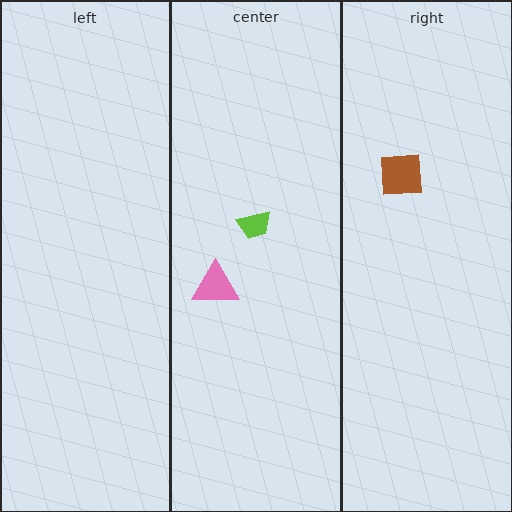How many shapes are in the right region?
1.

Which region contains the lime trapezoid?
The center region.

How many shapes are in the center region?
2.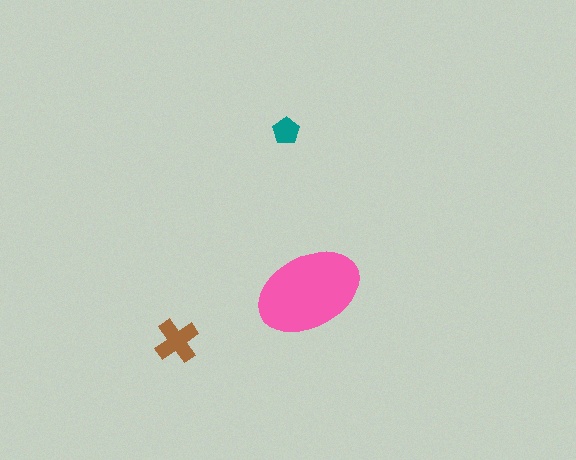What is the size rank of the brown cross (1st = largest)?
2nd.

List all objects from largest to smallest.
The pink ellipse, the brown cross, the teal pentagon.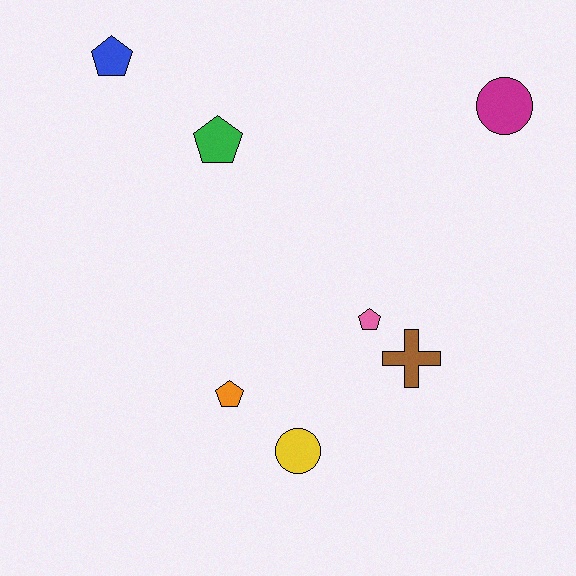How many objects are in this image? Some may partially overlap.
There are 7 objects.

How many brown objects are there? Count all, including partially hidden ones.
There is 1 brown object.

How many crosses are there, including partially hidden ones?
There is 1 cross.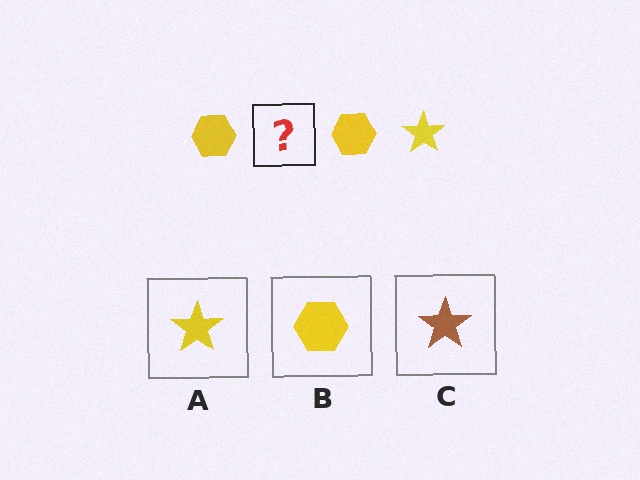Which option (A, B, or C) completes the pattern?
A.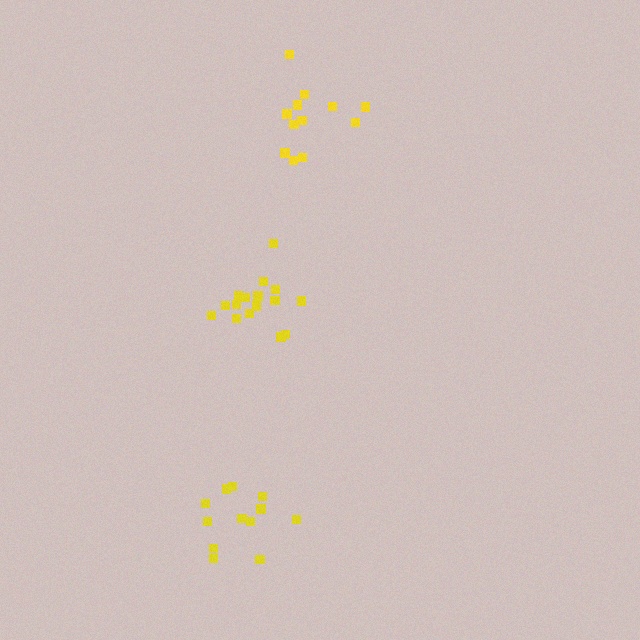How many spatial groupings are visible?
There are 3 spatial groupings.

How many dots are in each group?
Group 1: 12 dots, Group 2: 16 dots, Group 3: 12 dots (40 total).